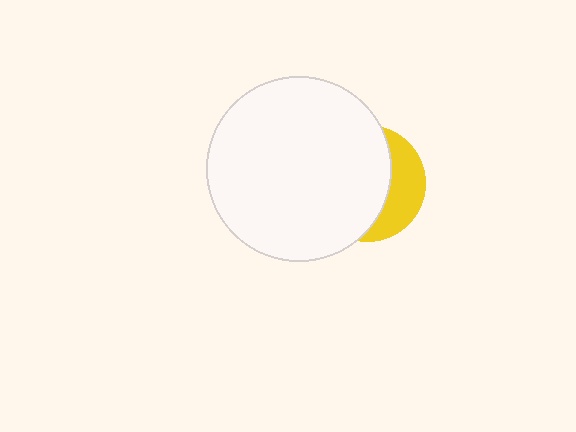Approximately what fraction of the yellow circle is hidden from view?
Roughly 68% of the yellow circle is hidden behind the white circle.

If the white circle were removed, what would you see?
You would see the complete yellow circle.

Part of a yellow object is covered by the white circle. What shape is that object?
It is a circle.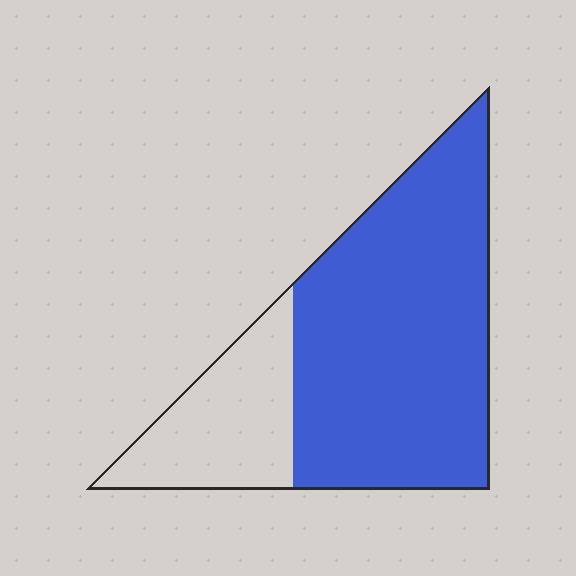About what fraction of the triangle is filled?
About three quarters (3/4).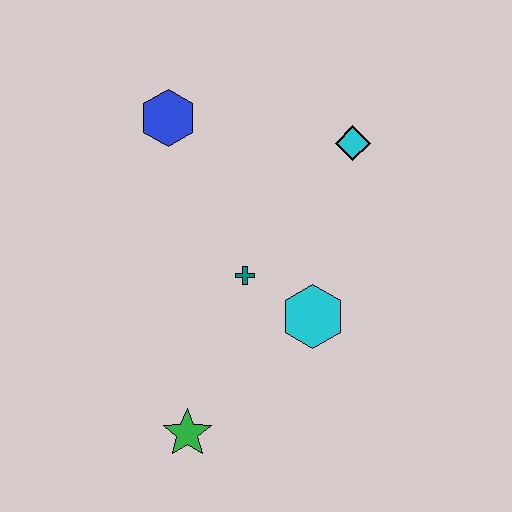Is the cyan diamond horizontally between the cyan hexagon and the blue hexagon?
No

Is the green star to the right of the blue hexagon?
Yes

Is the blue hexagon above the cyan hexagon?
Yes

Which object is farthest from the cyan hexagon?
The blue hexagon is farthest from the cyan hexagon.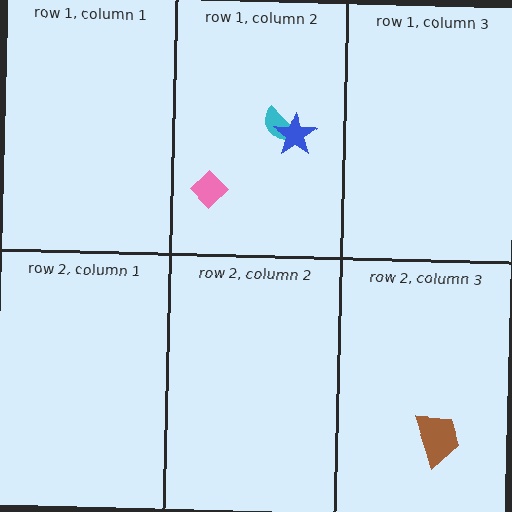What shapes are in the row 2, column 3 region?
The brown trapezoid.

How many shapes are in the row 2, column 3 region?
1.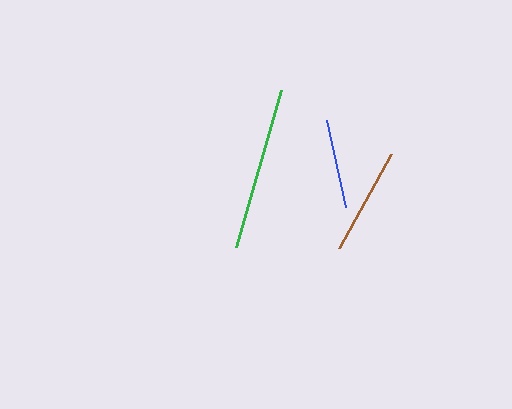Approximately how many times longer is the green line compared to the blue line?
The green line is approximately 1.8 times the length of the blue line.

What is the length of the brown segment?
The brown segment is approximately 107 pixels long.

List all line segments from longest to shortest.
From longest to shortest: green, brown, blue.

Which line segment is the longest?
The green line is the longest at approximately 163 pixels.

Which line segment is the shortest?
The blue line is the shortest at approximately 89 pixels.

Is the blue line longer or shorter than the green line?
The green line is longer than the blue line.